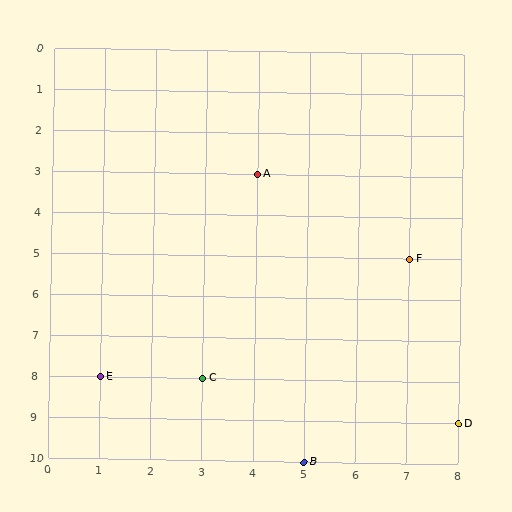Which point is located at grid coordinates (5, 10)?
Point B is at (5, 10).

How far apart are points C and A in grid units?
Points C and A are 1 column and 5 rows apart (about 5.1 grid units diagonally).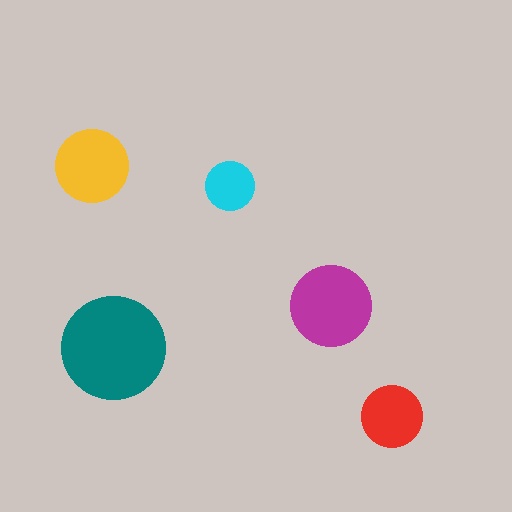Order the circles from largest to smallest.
the teal one, the magenta one, the yellow one, the red one, the cyan one.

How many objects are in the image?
There are 5 objects in the image.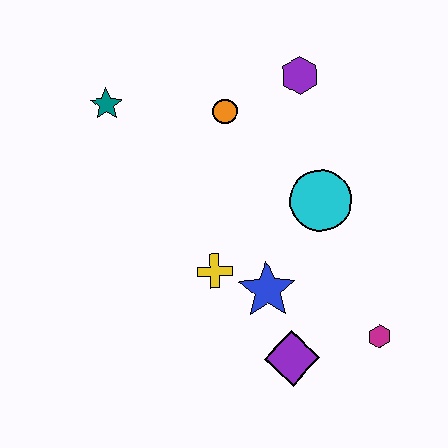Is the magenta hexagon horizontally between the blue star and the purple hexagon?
No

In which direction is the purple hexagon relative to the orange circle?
The purple hexagon is to the right of the orange circle.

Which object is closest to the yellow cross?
The blue star is closest to the yellow cross.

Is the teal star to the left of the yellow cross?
Yes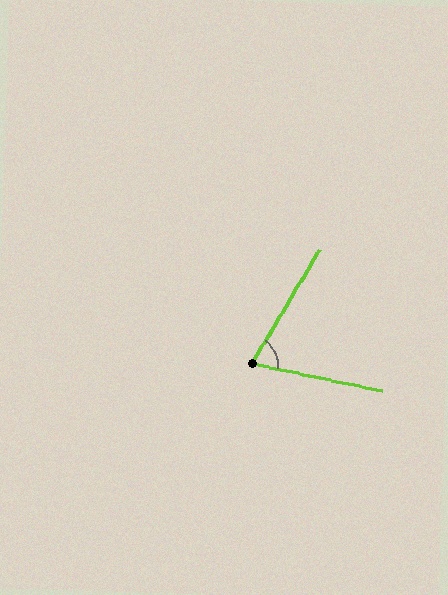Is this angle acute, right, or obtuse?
It is acute.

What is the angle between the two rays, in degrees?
Approximately 71 degrees.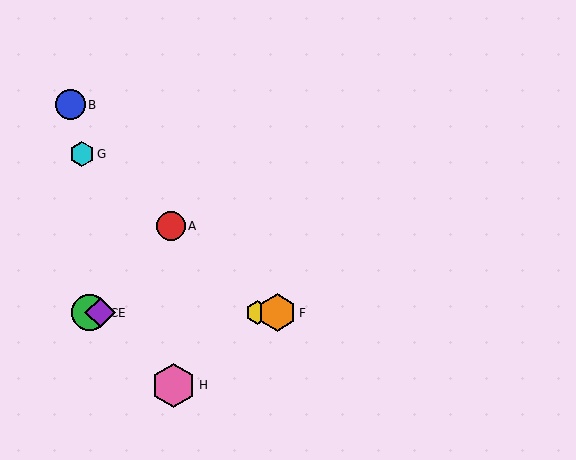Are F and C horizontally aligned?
Yes, both are at y≈313.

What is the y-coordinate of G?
Object G is at y≈154.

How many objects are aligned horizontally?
4 objects (C, D, E, F) are aligned horizontally.